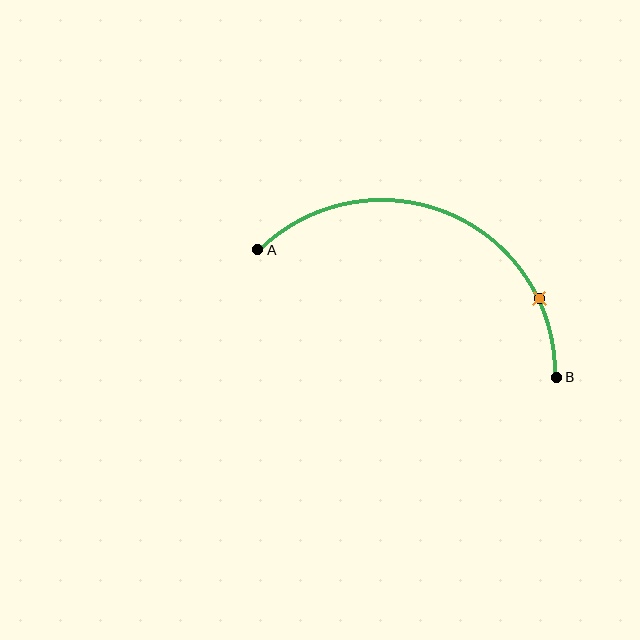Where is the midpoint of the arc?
The arc midpoint is the point on the curve farthest from the straight line joining A and B. It sits above that line.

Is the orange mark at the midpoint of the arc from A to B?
No. The orange mark lies on the arc but is closer to endpoint B. The arc midpoint would be at the point on the curve equidistant along the arc from both A and B.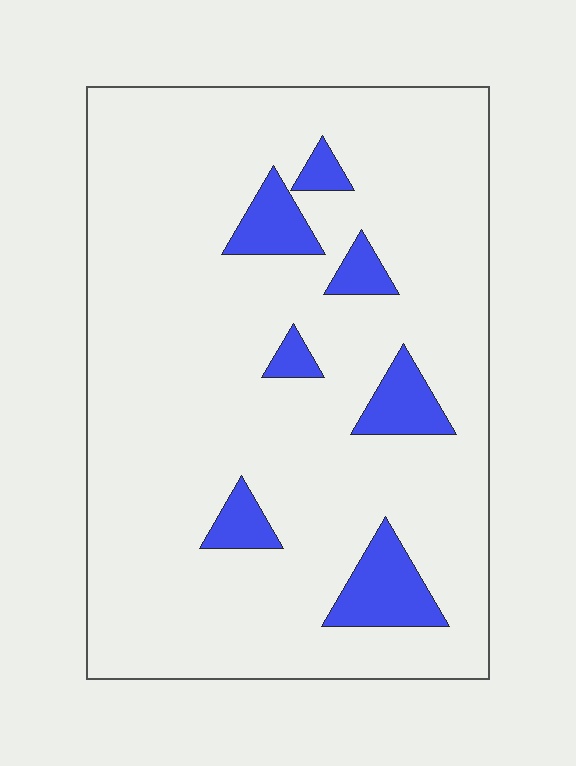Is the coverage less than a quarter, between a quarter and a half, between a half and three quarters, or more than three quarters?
Less than a quarter.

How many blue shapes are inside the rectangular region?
7.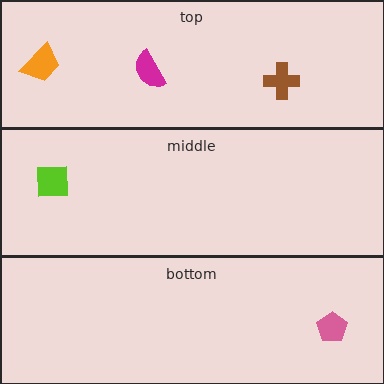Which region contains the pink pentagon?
The bottom region.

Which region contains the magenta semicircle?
The top region.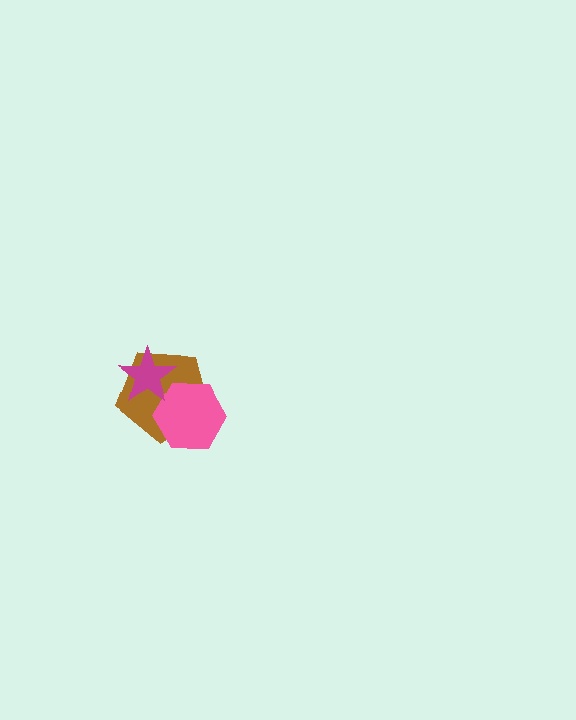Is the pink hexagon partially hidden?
Yes, it is partially covered by another shape.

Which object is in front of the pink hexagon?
The magenta star is in front of the pink hexagon.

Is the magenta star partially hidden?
No, no other shape covers it.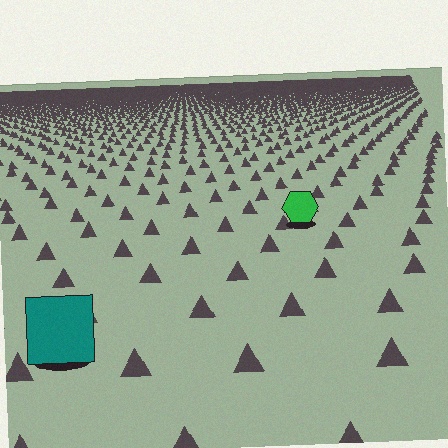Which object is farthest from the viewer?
The green hexagon is farthest from the viewer. It appears smaller and the ground texture around it is denser.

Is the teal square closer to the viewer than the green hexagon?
Yes. The teal square is closer — you can tell from the texture gradient: the ground texture is coarser near it.